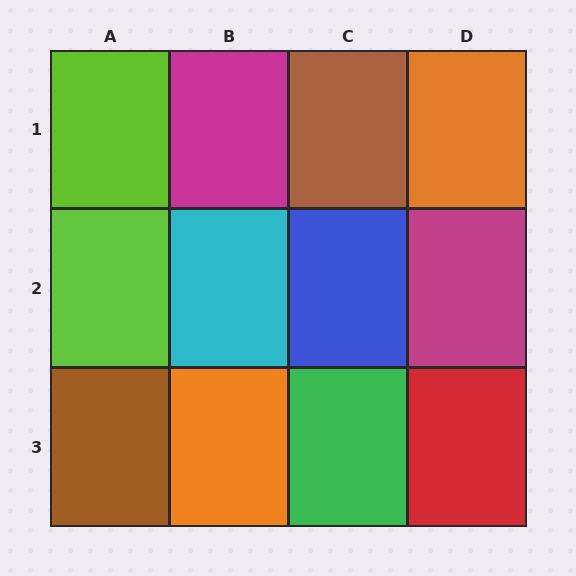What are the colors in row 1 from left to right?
Lime, magenta, brown, orange.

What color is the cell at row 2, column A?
Lime.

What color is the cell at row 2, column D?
Magenta.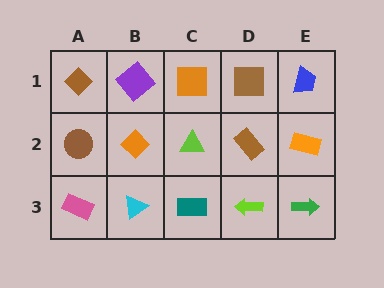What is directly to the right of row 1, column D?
A blue trapezoid.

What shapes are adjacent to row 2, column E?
A blue trapezoid (row 1, column E), a green arrow (row 3, column E), a brown rectangle (row 2, column D).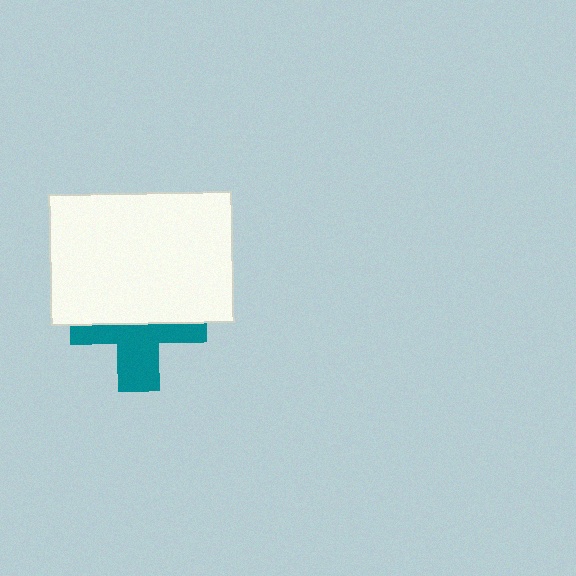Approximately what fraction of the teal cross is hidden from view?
Roughly 51% of the teal cross is hidden behind the white rectangle.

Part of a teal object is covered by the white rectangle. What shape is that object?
It is a cross.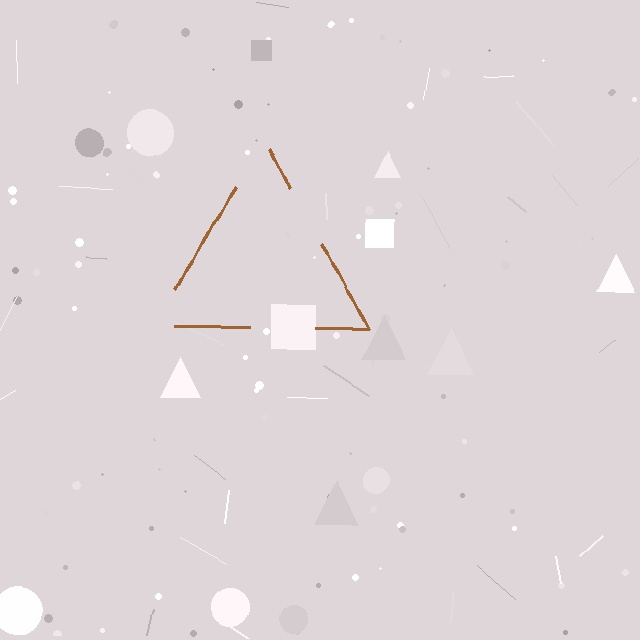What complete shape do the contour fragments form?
The contour fragments form a triangle.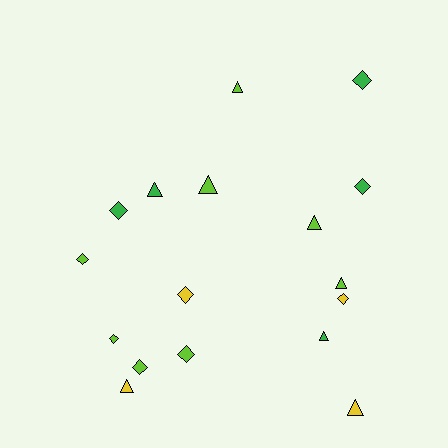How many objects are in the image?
There are 17 objects.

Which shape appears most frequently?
Diamond, with 9 objects.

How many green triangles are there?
There are 2 green triangles.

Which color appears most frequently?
Lime, with 8 objects.